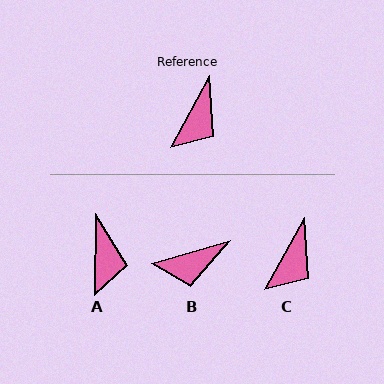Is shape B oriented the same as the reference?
No, it is off by about 45 degrees.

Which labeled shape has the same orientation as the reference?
C.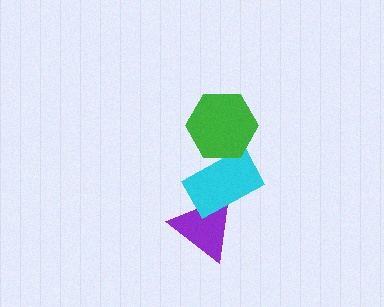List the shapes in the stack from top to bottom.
From top to bottom: the green hexagon, the cyan rectangle, the purple triangle.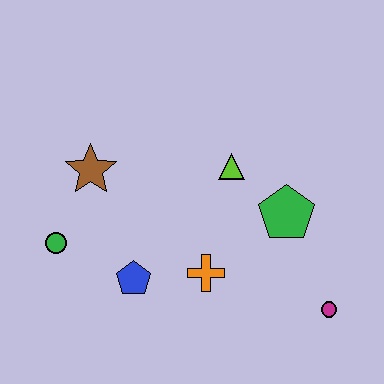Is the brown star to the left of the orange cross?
Yes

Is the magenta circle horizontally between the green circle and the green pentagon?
No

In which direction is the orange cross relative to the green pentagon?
The orange cross is to the left of the green pentagon.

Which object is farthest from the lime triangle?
The green circle is farthest from the lime triangle.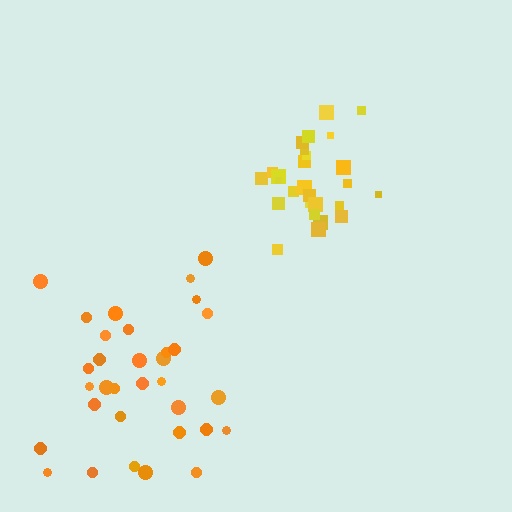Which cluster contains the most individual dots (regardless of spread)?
Orange (33).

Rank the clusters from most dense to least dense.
yellow, orange.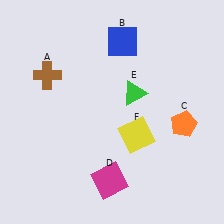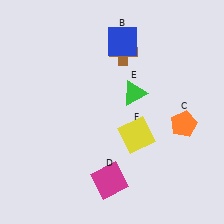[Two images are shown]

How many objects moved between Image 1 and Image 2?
1 object moved between the two images.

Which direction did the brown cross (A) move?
The brown cross (A) moved right.